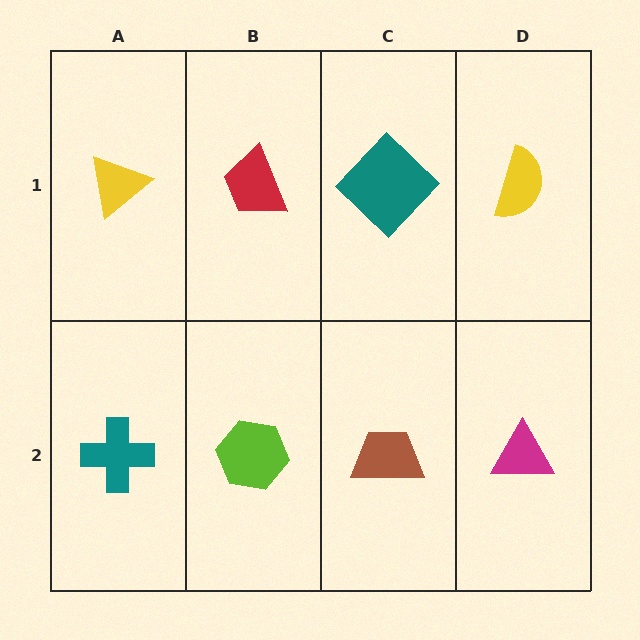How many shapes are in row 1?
4 shapes.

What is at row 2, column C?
A brown trapezoid.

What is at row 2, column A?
A teal cross.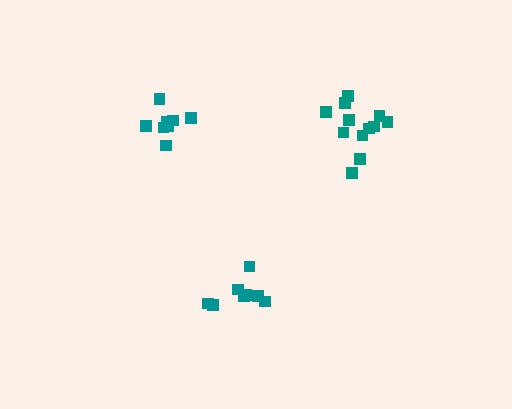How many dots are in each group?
Group 1: 13 dots, Group 2: 8 dots, Group 3: 8 dots (29 total).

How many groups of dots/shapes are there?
There are 3 groups.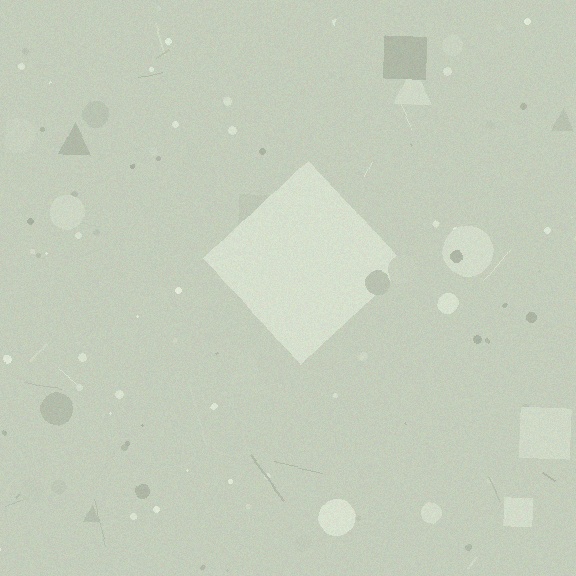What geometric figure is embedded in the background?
A diamond is embedded in the background.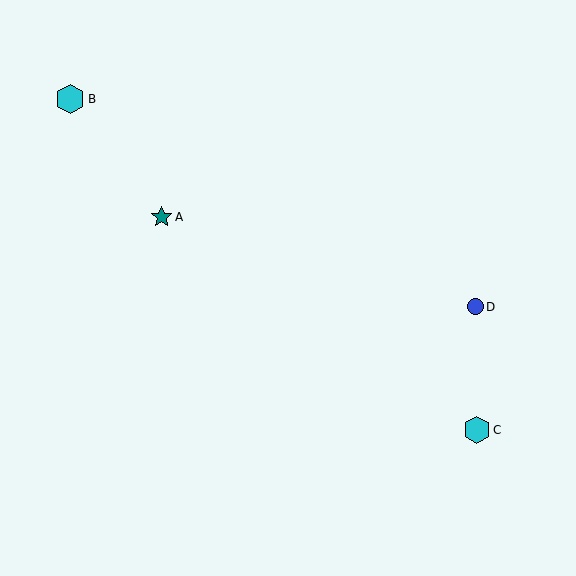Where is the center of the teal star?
The center of the teal star is at (162, 217).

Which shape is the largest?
The cyan hexagon (labeled B) is the largest.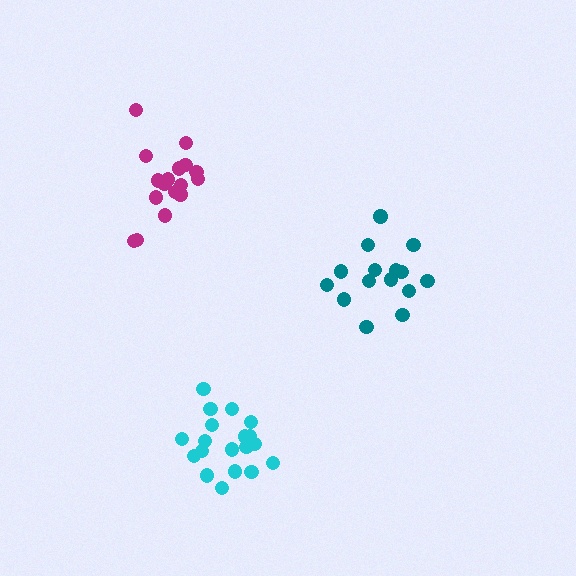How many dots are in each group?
Group 1: 15 dots, Group 2: 17 dots, Group 3: 19 dots (51 total).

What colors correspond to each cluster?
The clusters are colored: teal, magenta, cyan.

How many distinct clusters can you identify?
There are 3 distinct clusters.